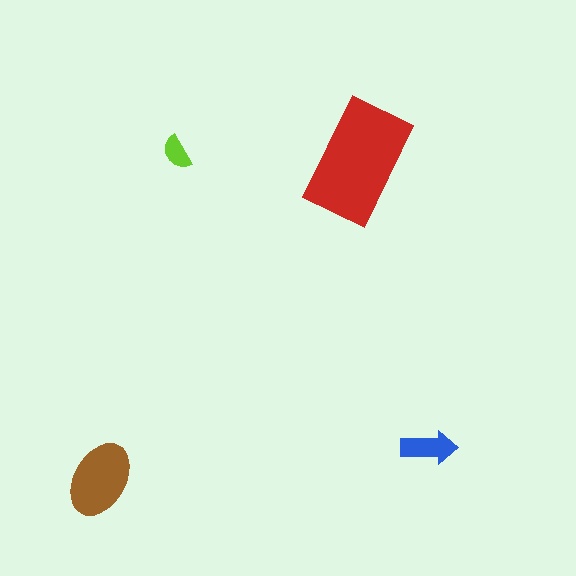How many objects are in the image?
There are 4 objects in the image.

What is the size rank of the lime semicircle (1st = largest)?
4th.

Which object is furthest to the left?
The brown ellipse is leftmost.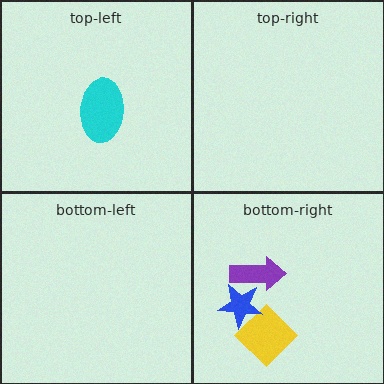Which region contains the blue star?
The bottom-right region.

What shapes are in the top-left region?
The cyan ellipse.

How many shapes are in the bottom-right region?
3.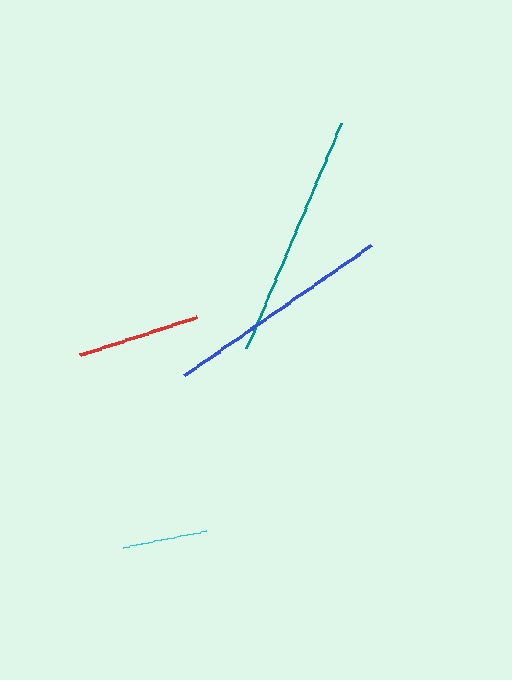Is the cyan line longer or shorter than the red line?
The red line is longer than the cyan line.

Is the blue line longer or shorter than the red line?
The blue line is longer than the red line.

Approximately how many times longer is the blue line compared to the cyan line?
The blue line is approximately 2.7 times the length of the cyan line.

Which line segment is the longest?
The teal line is the longest at approximately 245 pixels.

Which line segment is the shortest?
The cyan line is the shortest at approximately 85 pixels.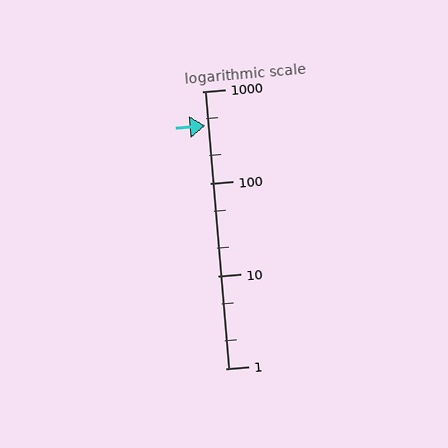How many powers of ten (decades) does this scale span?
The scale spans 3 decades, from 1 to 1000.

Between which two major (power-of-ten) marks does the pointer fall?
The pointer is between 100 and 1000.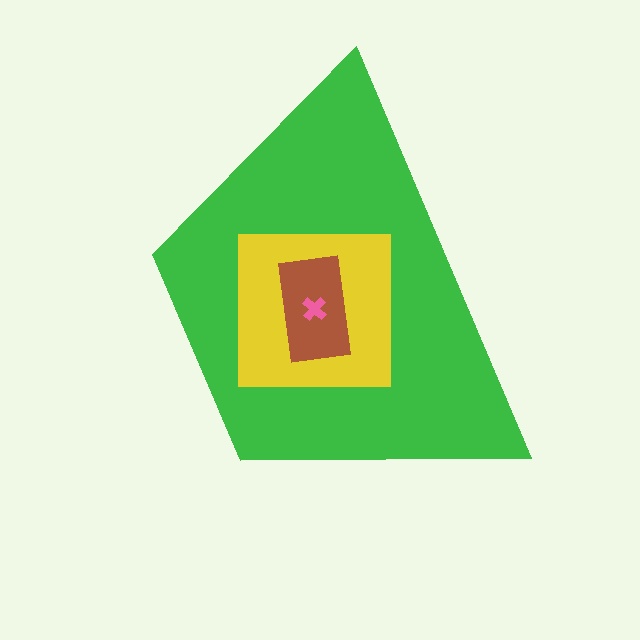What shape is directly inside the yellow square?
The brown rectangle.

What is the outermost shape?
The green trapezoid.